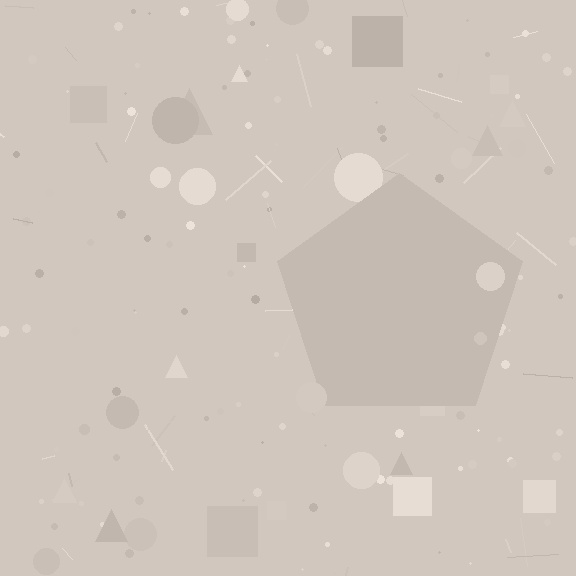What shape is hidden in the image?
A pentagon is hidden in the image.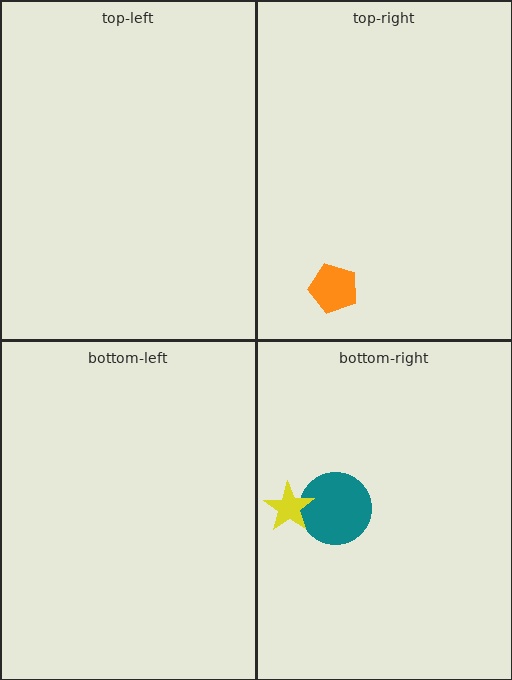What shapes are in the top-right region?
The orange pentagon.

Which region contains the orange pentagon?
The top-right region.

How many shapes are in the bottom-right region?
2.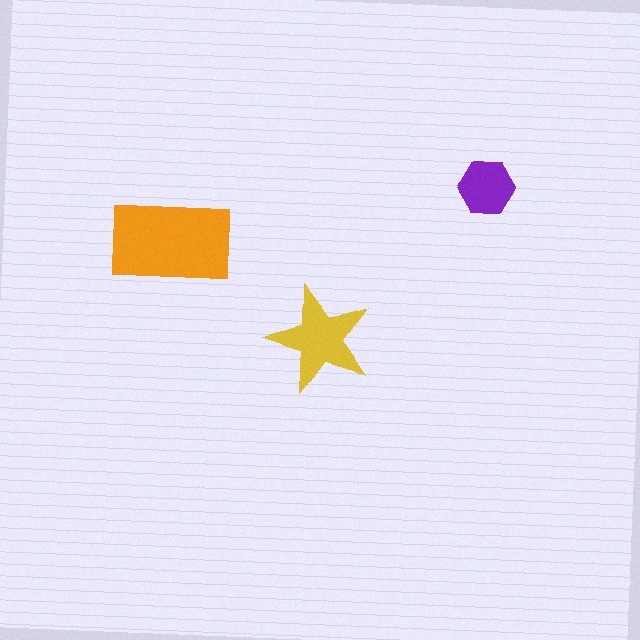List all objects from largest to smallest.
The orange rectangle, the yellow star, the purple hexagon.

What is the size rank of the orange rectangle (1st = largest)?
1st.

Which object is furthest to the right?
The purple hexagon is rightmost.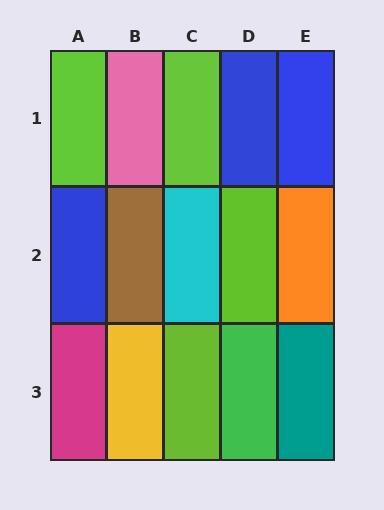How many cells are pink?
1 cell is pink.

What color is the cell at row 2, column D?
Lime.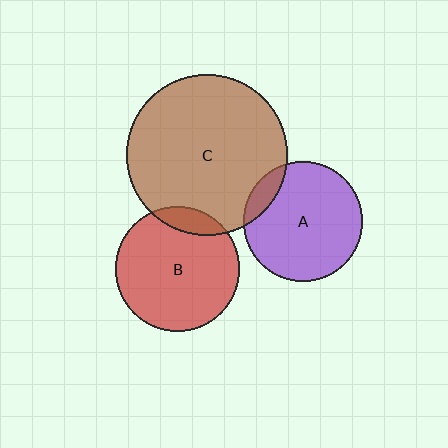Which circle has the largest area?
Circle C (brown).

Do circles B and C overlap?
Yes.